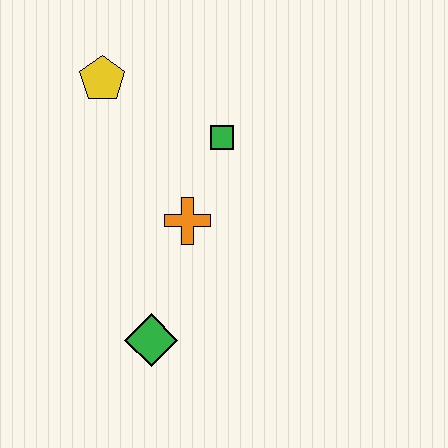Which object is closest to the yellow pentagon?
The green square is closest to the yellow pentagon.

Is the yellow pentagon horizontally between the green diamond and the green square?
No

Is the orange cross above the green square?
No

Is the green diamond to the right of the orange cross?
No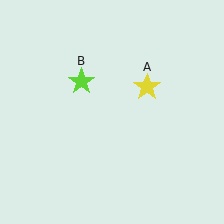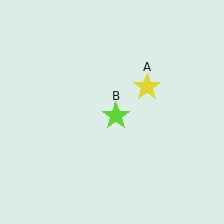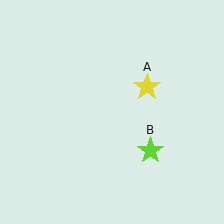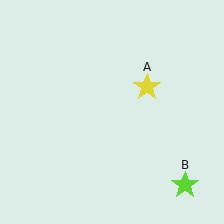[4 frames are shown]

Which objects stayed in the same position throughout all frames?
Yellow star (object A) remained stationary.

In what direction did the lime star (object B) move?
The lime star (object B) moved down and to the right.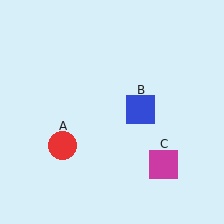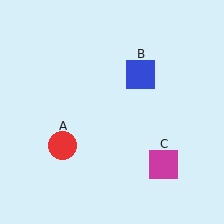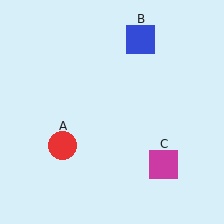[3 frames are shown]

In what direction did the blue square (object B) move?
The blue square (object B) moved up.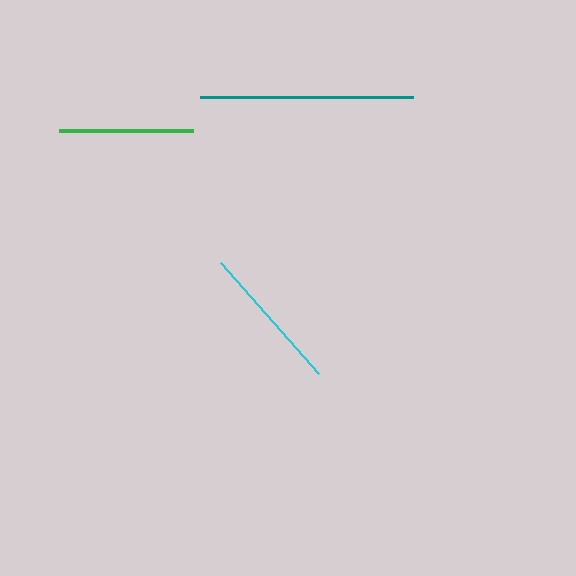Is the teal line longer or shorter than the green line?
The teal line is longer than the green line.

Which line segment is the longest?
The teal line is the longest at approximately 212 pixels.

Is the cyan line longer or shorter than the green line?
The cyan line is longer than the green line.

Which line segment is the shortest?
The green line is the shortest at approximately 133 pixels.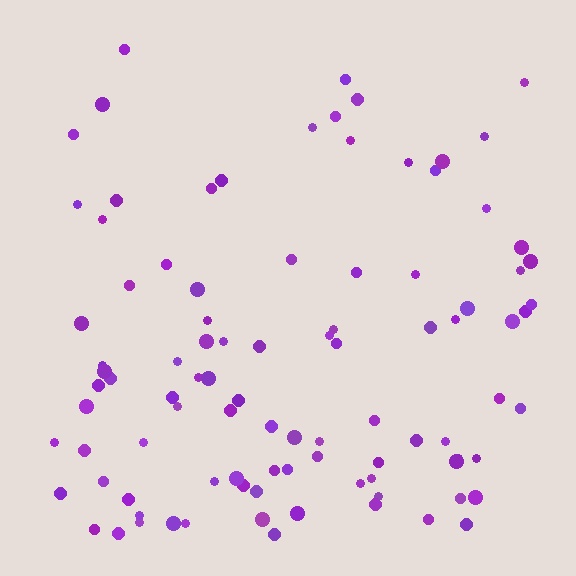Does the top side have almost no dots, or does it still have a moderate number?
Still a moderate number, just noticeably fewer than the bottom.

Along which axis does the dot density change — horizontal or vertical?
Vertical.